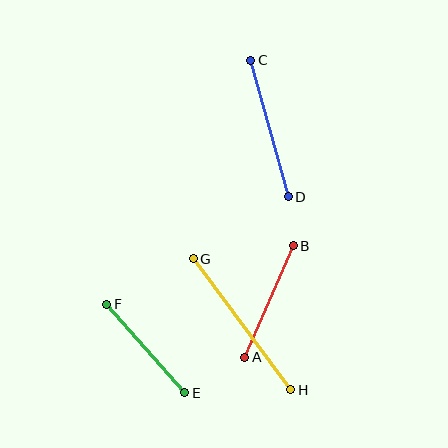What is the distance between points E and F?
The distance is approximately 118 pixels.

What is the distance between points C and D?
The distance is approximately 141 pixels.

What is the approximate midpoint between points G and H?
The midpoint is at approximately (242, 324) pixels.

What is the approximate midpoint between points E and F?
The midpoint is at approximately (146, 348) pixels.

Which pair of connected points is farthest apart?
Points G and H are farthest apart.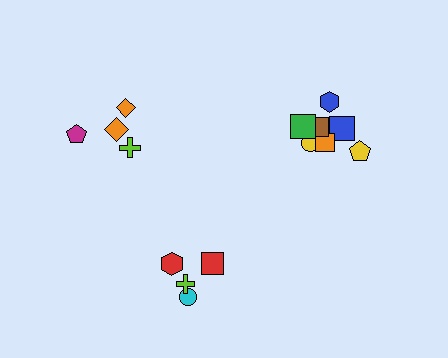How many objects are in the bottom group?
There are 4 objects.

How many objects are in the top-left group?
There are 4 objects.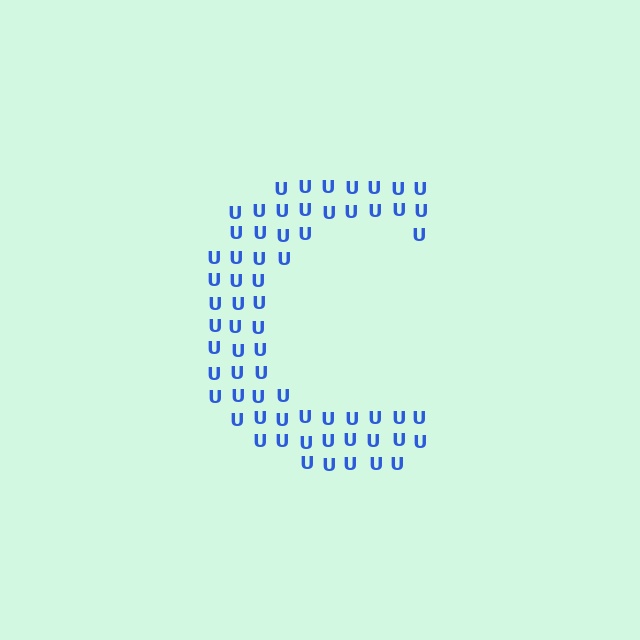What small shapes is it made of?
It is made of small letter U's.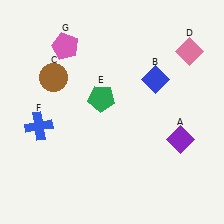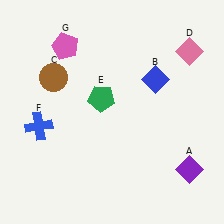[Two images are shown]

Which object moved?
The purple diamond (A) moved down.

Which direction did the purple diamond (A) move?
The purple diamond (A) moved down.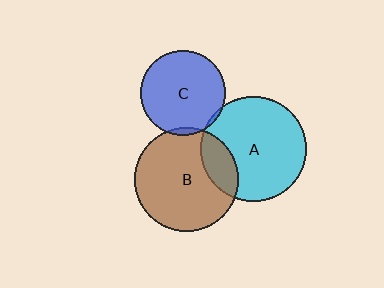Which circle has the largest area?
Circle A (cyan).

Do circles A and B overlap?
Yes.